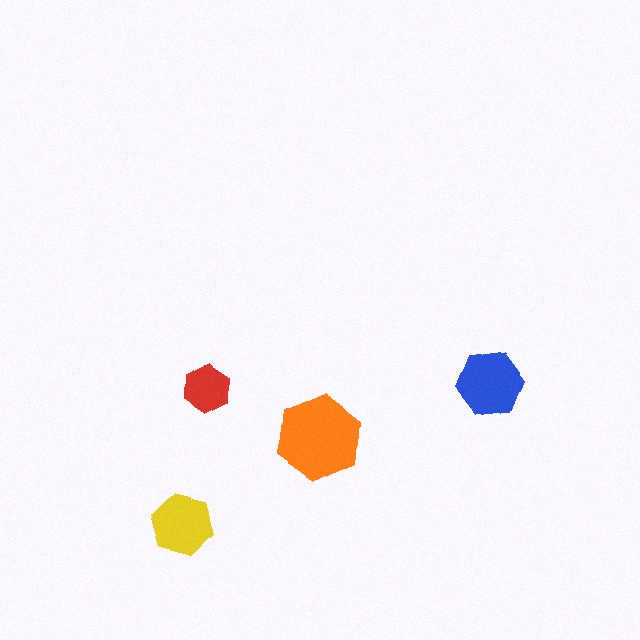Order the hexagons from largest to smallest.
the orange one, the blue one, the yellow one, the red one.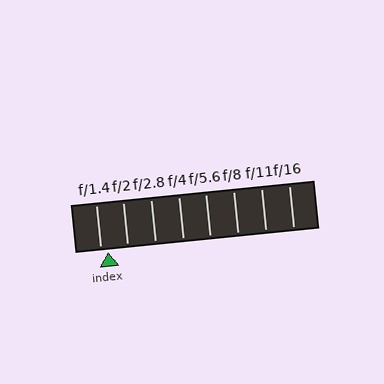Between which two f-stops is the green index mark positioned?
The index mark is between f/1.4 and f/2.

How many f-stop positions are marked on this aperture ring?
There are 8 f-stop positions marked.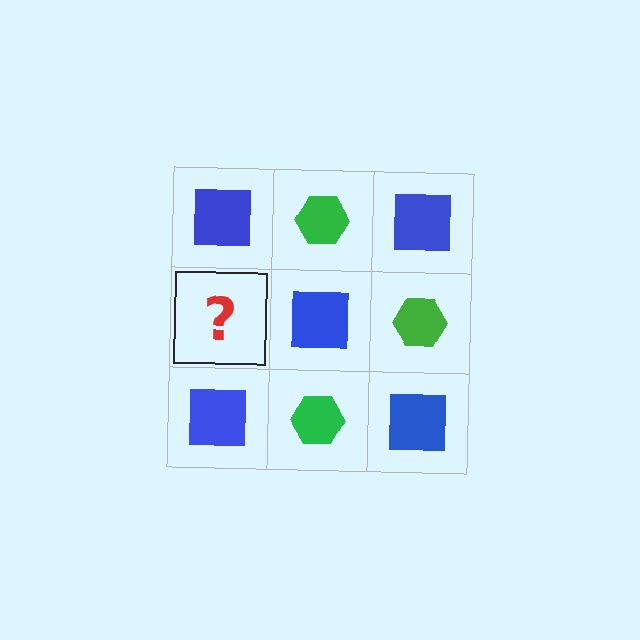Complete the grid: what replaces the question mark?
The question mark should be replaced with a green hexagon.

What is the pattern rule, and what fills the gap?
The rule is that it alternates blue square and green hexagon in a checkerboard pattern. The gap should be filled with a green hexagon.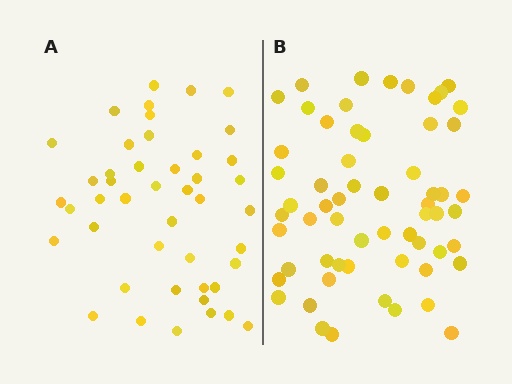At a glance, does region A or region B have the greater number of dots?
Region B (the right region) has more dots.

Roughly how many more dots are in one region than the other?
Region B has approximately 15 more dots than region A.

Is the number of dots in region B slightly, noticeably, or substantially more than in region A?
Region B has noticeably more, but not dramatically so. The ratio is roughly 1.3 to 1.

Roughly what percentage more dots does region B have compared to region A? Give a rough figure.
About 35% more.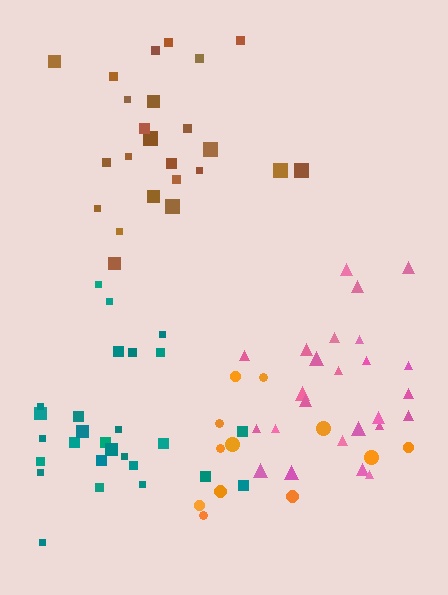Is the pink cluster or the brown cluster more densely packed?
Pink.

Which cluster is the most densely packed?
Pink.